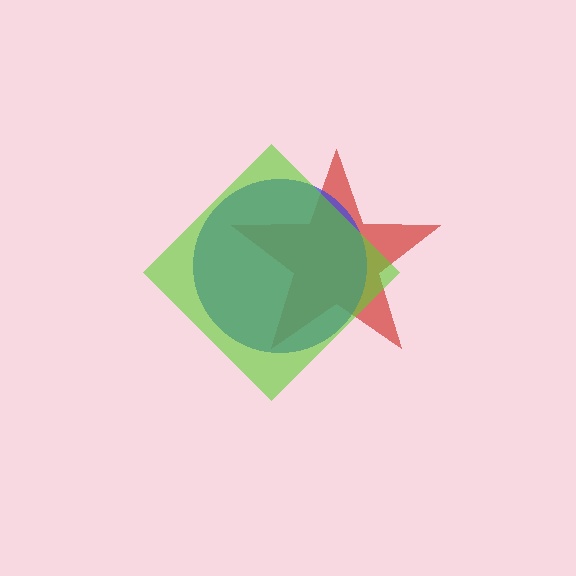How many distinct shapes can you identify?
There are 3 distinct shapes: a red star, a blue circle, a lime diamond.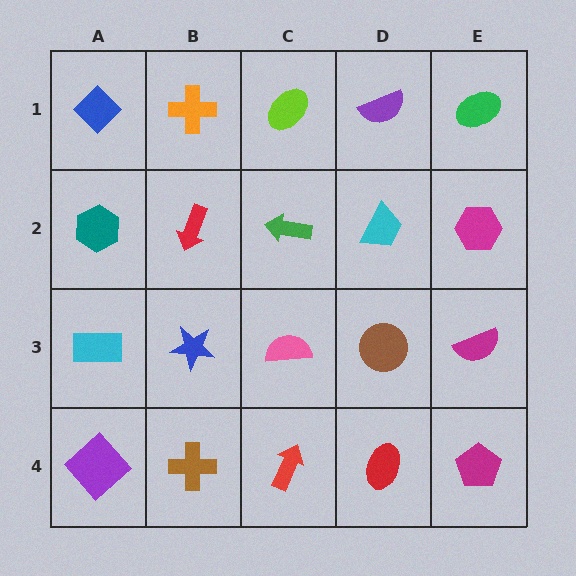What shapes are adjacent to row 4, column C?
A pink semicircle (row 3, column C), a brown cross (row 4, column B), a red ellipse (row 4, column D).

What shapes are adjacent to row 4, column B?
A blue star (row 3, column B), a purple diamond (row 4, column A), a red arrow (row 4, column C).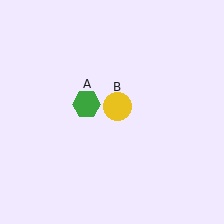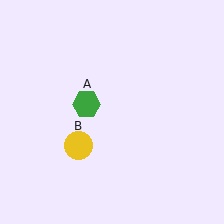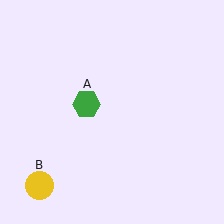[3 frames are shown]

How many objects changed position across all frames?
1 object changed position: yellow circle (object B).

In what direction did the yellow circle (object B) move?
The yellow circle (object B) moved down and to the left.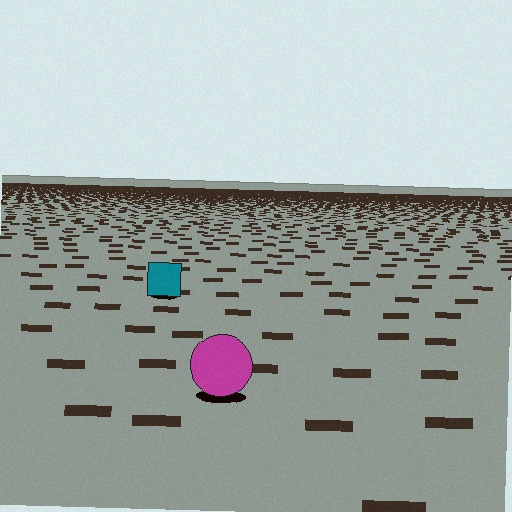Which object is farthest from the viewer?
The teal square is farthest from the viewer. It appears smaller and the ground texture around it is denser.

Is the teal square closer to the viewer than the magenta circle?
No. The magenta circle is closer — you can tell from the texture gradient: the ground texture is coarser near it.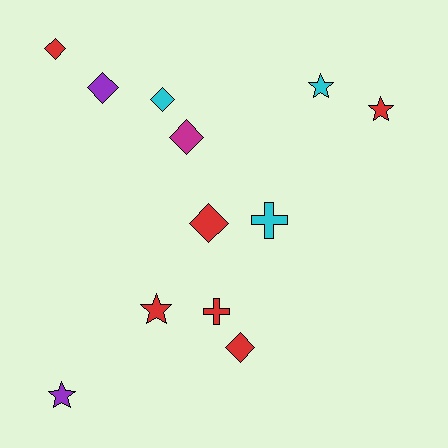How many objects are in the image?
There are 12 objects.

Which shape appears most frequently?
Diamond, with 6 objects.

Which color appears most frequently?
Red, with 6 objects.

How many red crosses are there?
There is 1 red cross.